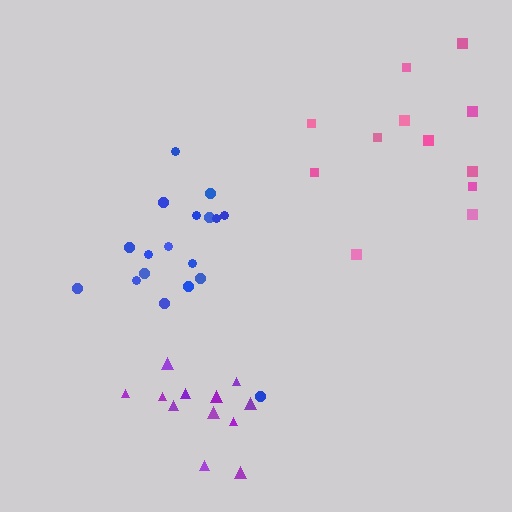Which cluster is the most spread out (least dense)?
Pink.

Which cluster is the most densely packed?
Purple.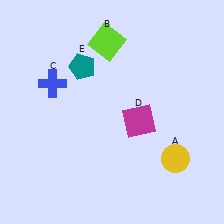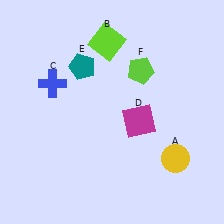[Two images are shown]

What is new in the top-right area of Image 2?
A lime pentagon (F) was added in the top-right area of Image 2.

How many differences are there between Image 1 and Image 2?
There is 1 difference between the two images.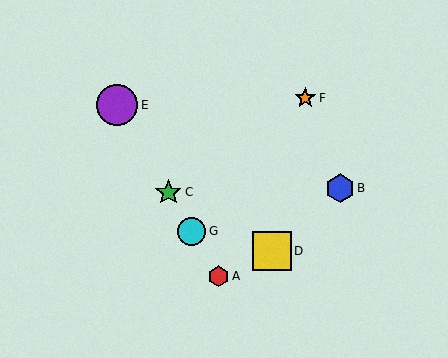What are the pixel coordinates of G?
Object G is at (192, 231).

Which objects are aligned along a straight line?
Objects A, C, E, G are aligned along a straight line.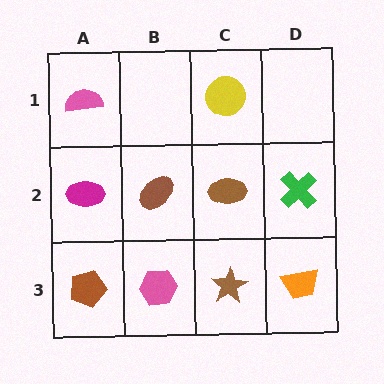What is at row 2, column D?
A green cross.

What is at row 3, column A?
A brown pentagon.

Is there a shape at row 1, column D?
No, that cell is empty.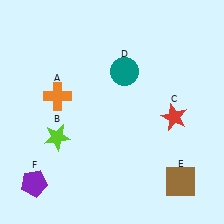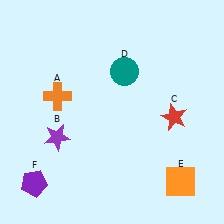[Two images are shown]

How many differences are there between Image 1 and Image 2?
There are 2 differences between the two images.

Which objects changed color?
B changed from lime to purple. E changed from brown to orange.